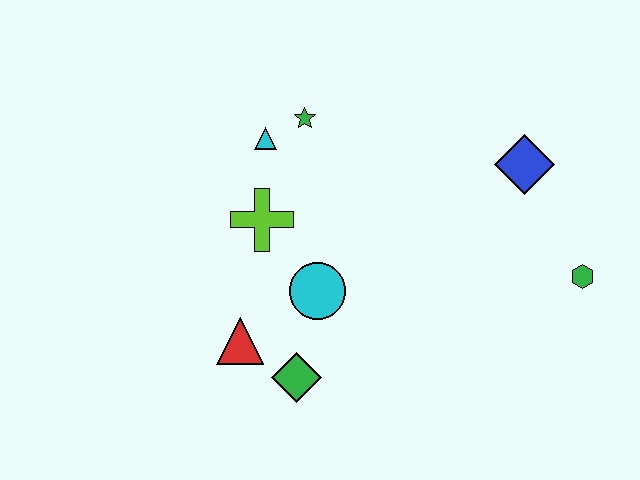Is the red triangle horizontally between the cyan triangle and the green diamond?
No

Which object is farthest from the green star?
The green hexagon is farthest from the green star.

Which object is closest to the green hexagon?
The blue diamond is closest to the green hexagon.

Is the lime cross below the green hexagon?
No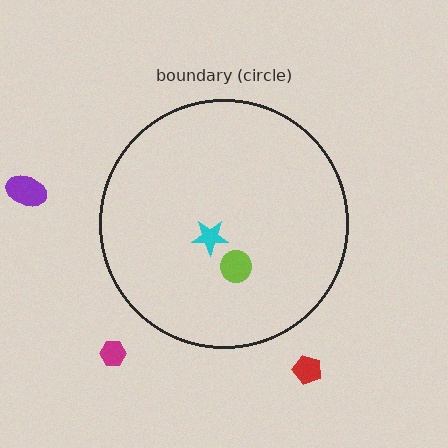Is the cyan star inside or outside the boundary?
Inside.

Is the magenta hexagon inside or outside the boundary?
Outside.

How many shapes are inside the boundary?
2 inside, 3 outside.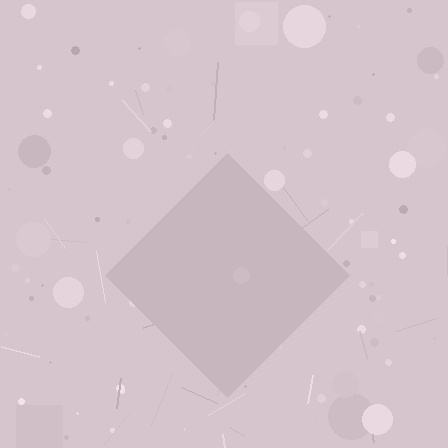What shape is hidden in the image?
A diamond is hidden in the image.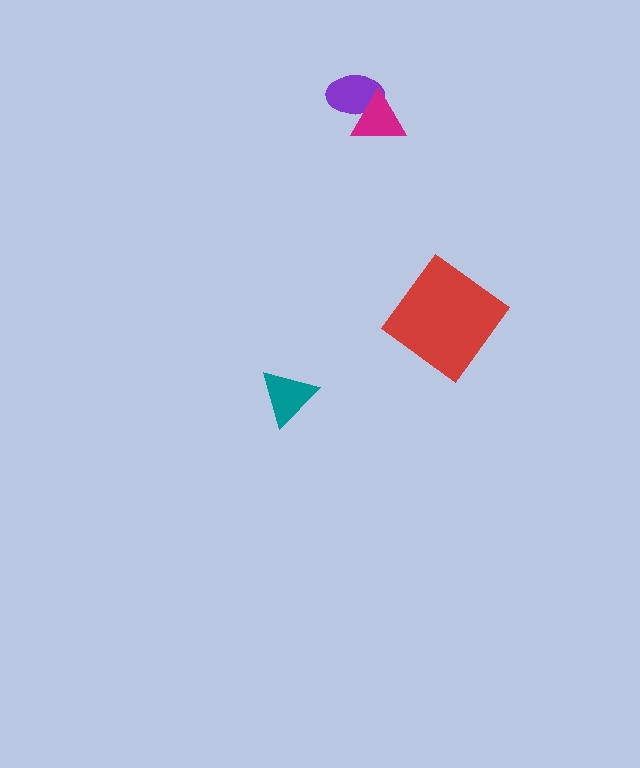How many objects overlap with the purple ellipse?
1 object overlaps with the purple ellipse.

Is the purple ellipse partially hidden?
Yes, it is partially covered by another shape.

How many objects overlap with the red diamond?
0 objects overlap with the red diamond.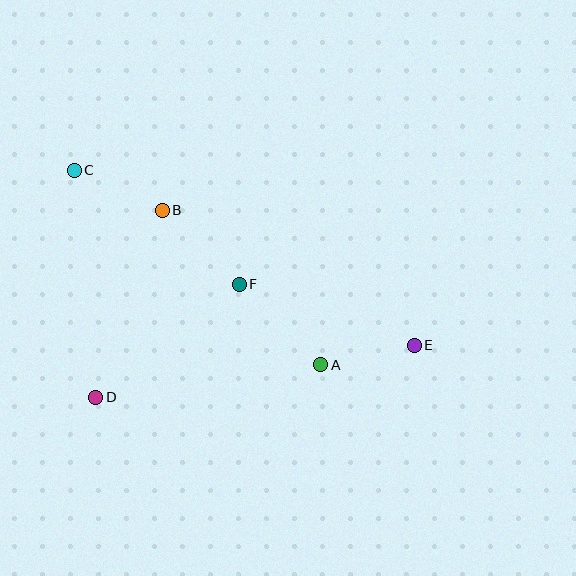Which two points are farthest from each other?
Points C and E are farthest from each other.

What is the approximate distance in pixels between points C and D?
The distance between C and D is approximately 228 pixels.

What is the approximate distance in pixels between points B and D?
The distance between B and D is approximately 199 pixels.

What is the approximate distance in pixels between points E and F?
The distance between E and F is approximately 185 pixels.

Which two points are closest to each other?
Points A and E are closest to each other.